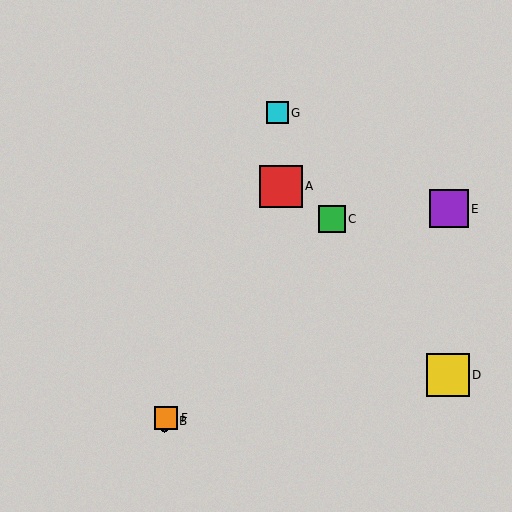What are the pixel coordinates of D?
Object D is at (448, 375).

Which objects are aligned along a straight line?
Objects A, B, F are aligned along a straight line.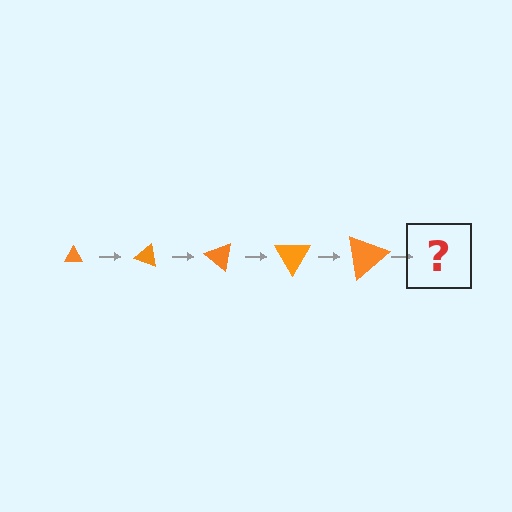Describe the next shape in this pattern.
It should be a triangle, larger than the previous one and rotated 100 degrees from the start.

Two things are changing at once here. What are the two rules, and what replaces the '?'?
The two rules are that the triangle grows larger each step and it rotates 20 degrees each step. The '?' should be a triangle, larger than the previous one and rotated 100 degrees from the start.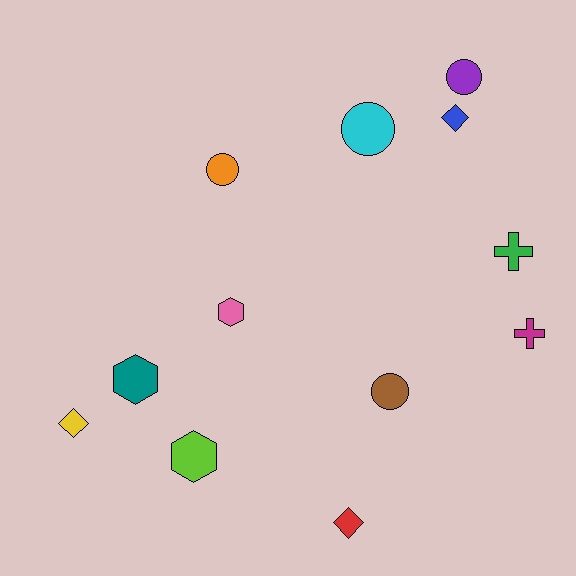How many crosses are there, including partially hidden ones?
There are 2 crosses.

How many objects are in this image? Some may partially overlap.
There are 12 objects.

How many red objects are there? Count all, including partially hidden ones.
There is 1 red object.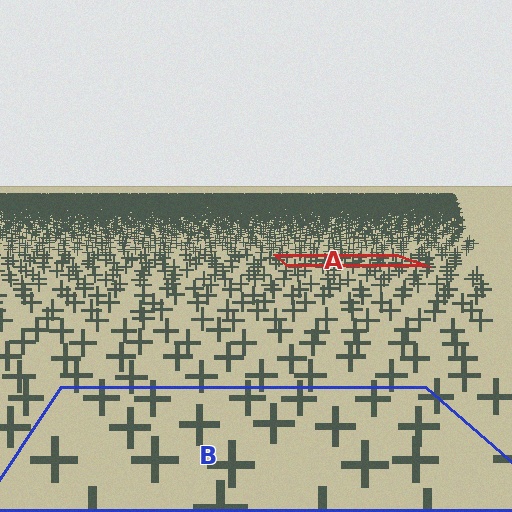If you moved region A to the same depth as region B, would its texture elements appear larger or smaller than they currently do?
They would appear larger. At a closer depth, the same texture elements are projected at a bigger on-screen size.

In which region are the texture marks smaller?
The texture marks are smaller in region A, because it is farther away.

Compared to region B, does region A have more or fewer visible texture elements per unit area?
Region A has more texture elements per unit area — they are packed more densely because it is farther away.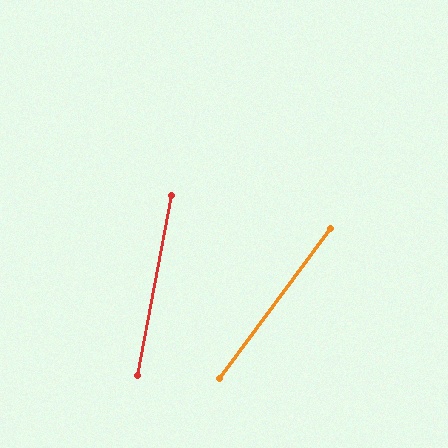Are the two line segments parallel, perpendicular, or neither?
Neither parallel nor perpendicular — they differ by about 25°.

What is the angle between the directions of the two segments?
Approximately 25 degrees.